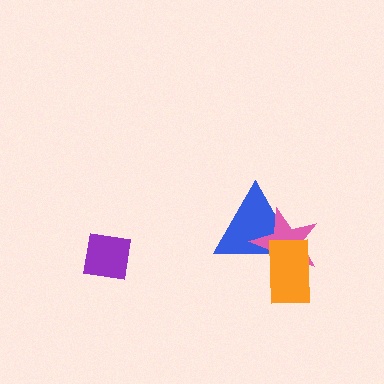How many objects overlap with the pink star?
2 objects overlap with the pink star.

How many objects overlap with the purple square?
0 objects overlap with the purple square.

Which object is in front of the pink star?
The orange rectangle is in front of the pink star.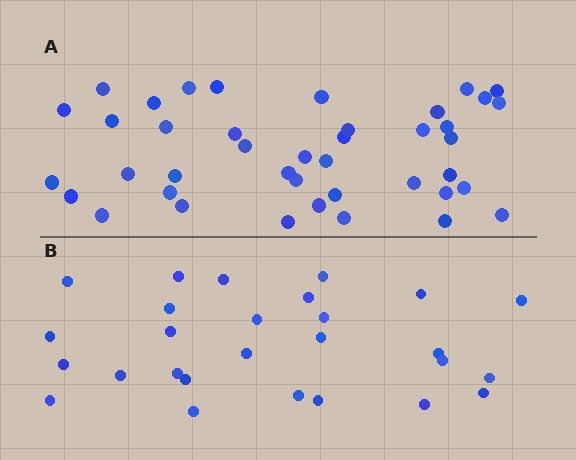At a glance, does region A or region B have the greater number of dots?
Region A (the top region) has more dots.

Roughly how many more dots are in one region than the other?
Region A has approximately 15 more dots than region B.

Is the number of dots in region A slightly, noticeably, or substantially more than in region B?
Region A has substantially more. The ratio is roughly 1.5 to 1.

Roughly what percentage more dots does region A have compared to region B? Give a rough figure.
About 50% more.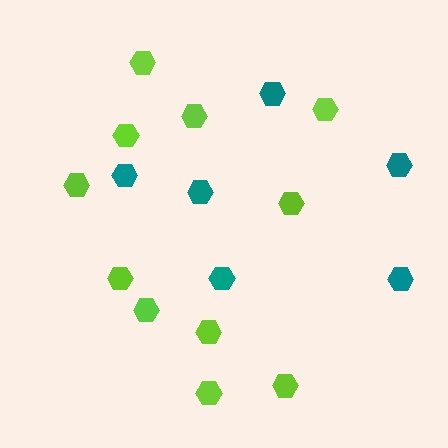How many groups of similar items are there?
There are 2 groups: one group of lime hexagons (11) and one group of teal hexagons (6).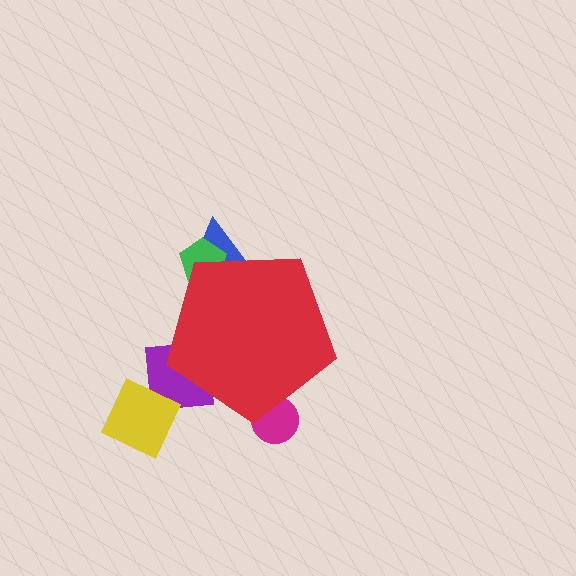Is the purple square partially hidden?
Yes, the purple square is partially hidden behind the red pentagon.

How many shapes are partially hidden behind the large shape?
4 shapes are partially hidden.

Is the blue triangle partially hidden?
Yes, the blue triangle is partially hidden behind the red pentagon.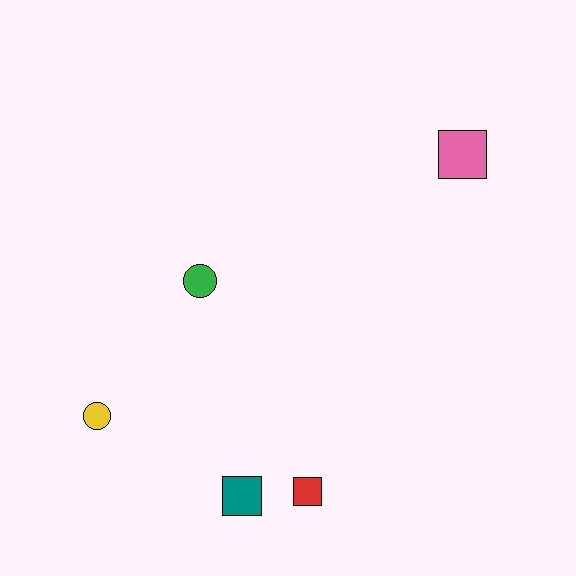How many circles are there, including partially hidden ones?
There are 2 circles.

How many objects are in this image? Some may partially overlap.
There are 5 objects.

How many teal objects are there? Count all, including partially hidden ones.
There is 1 teal object.